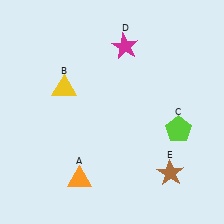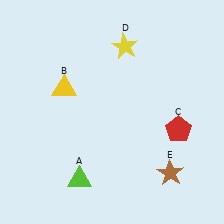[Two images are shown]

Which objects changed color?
A changed from orange to lime. C changed from lime to red. D changed from magenta to yellow.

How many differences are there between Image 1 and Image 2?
There are 3 differences between the two images.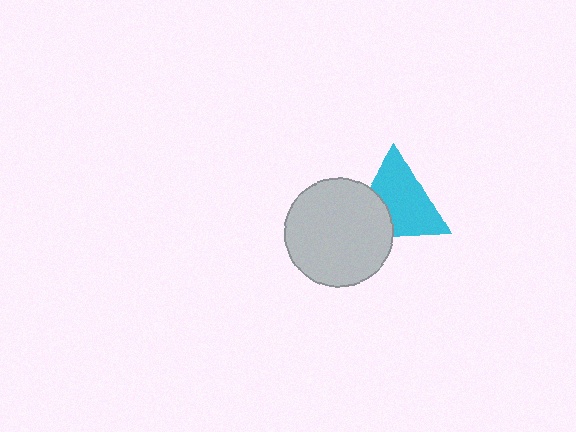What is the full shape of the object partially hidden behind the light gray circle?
The partially hidden object is a cyan triangle.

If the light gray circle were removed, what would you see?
You would see the complete cyan triangle.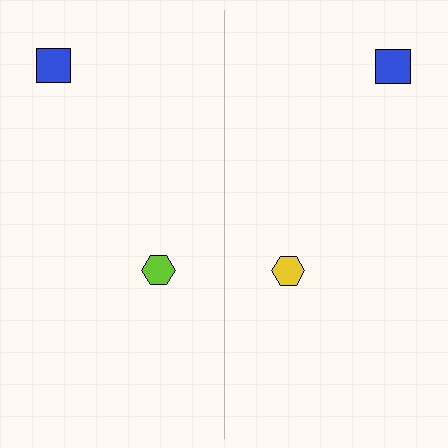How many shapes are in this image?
There are 4 shapes in this image.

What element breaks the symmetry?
The yellow hexagon on the right side breaks the symmetry — its mirror counterpart is lime.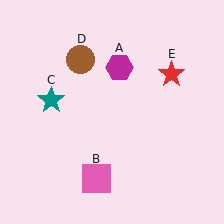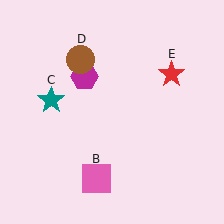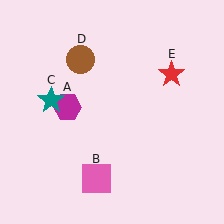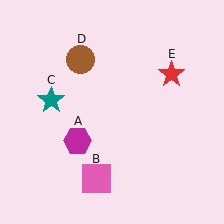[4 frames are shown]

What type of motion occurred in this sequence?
The magenta hexagon (object A) rotated counterclockwise around the center of the scene.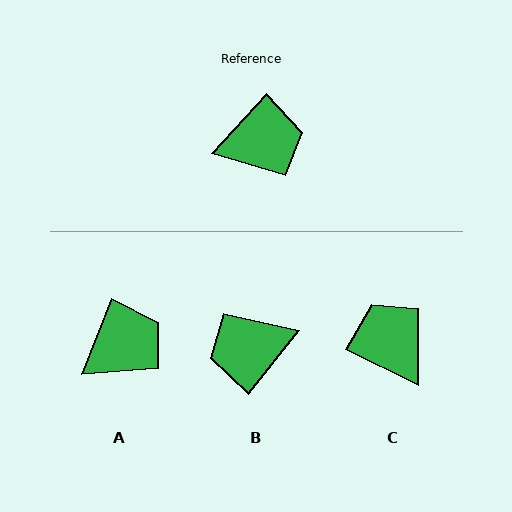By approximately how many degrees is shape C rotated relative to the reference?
Approximately 107 degrees counter-clockwise.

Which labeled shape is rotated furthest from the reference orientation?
B, about 176 degrees away.